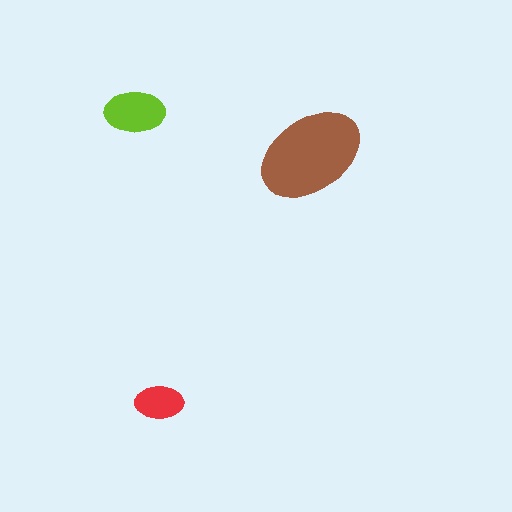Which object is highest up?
The lime ellipse is topmost.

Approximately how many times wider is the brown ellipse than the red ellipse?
About 2 times wider.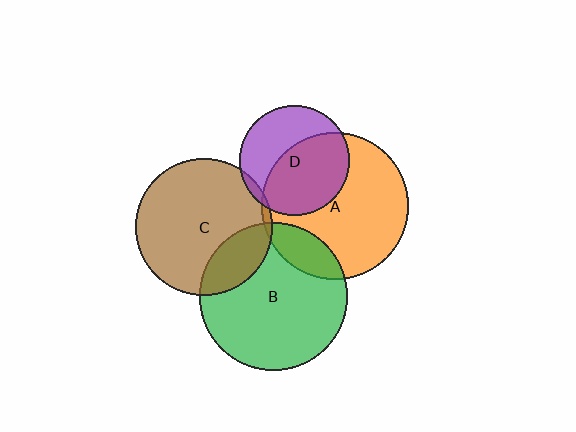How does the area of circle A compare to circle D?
Approximately 1.8 times.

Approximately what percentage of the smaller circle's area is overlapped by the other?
Approximately 5%.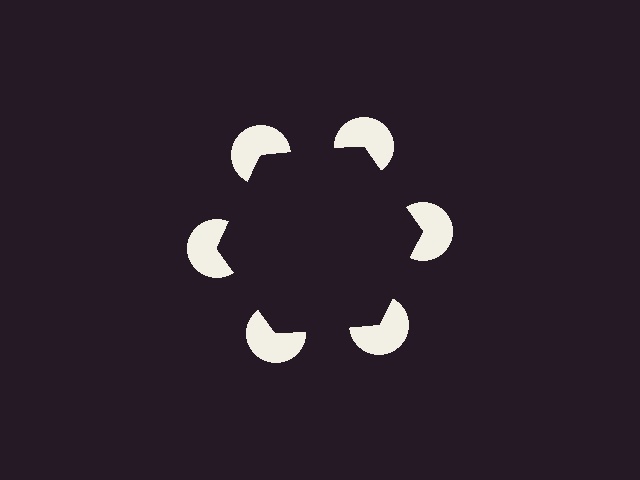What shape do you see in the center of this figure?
An illusory hexagon — its edges are inferred from the aligned wedge cuts in the pac-man discs, not physically drawn.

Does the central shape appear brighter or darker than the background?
It typically appears slightly darker than the background, even though no actual brightness change is drawn.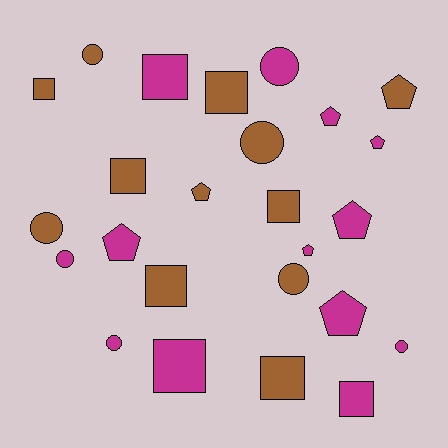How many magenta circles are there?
There are 4 magenta circles.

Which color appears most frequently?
Magenta, with 13 objects.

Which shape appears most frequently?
Square, with 9 objects.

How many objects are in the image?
There are 25 objects.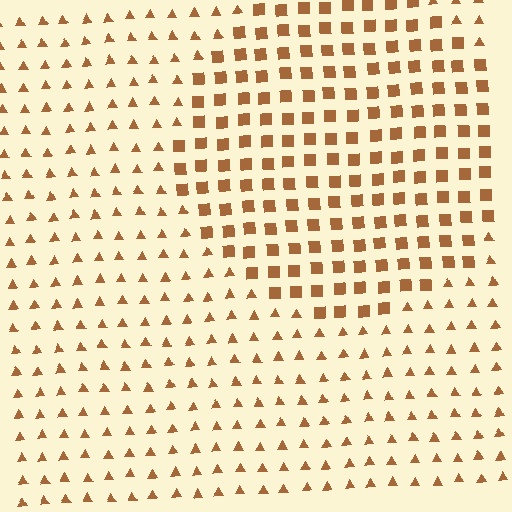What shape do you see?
I see a circle.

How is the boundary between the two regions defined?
The boundary is defined by a change in element shape: squares inside vs. triangles outside. All elements share the same color and spacing.